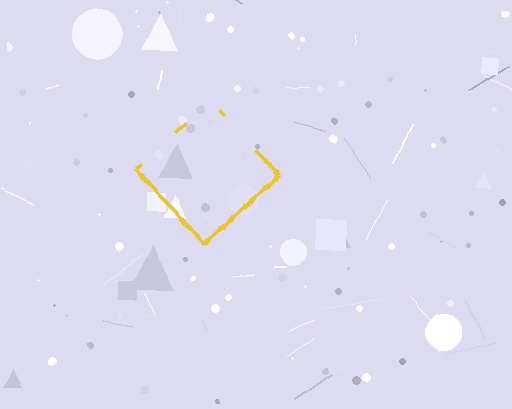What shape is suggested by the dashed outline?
The dashed outline suggests a diamond.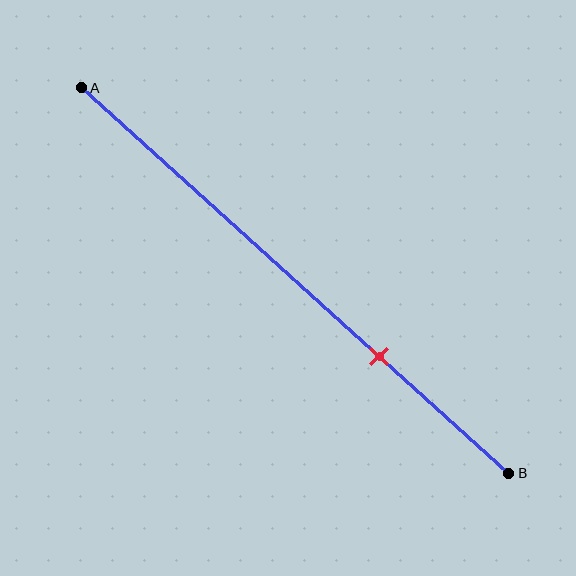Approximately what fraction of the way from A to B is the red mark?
The red mark is approximately 70% of the way from A to B.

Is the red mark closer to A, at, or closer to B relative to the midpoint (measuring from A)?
The red mark is closer to point B than the midpoint of segment AB.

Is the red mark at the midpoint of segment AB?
No, the mark is at about 70% from A, not at the 50% midpoint.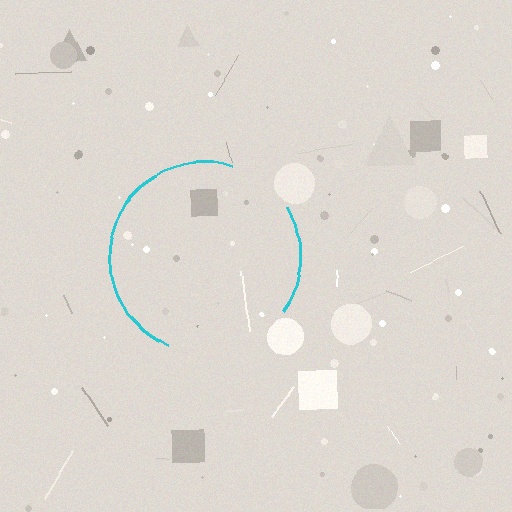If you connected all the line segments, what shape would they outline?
They would outline a circle.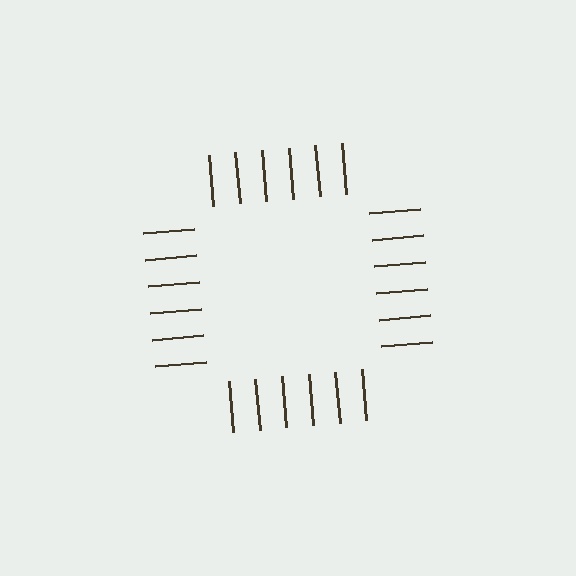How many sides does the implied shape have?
4 sides — the line-ends trace a square.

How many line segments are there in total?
24 — 6 along each of the 4 edges.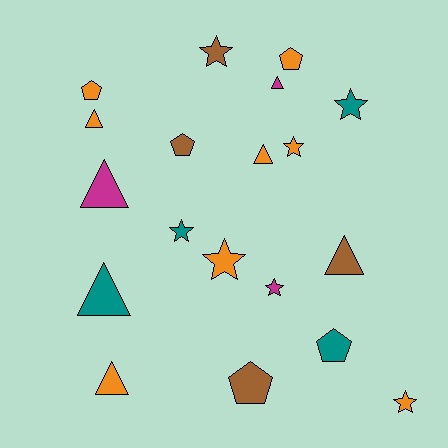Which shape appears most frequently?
Triangle, with 7 objects.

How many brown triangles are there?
There is 1 brown triangle.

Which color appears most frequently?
Orange, with 8 objects.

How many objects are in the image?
There are 19 objects.